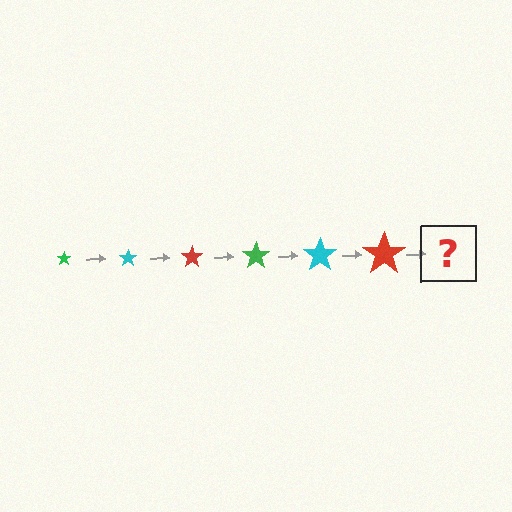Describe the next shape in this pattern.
It should be a green star, larger than the previous one.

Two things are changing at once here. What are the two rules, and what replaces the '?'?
The two rules are that the star grows larger each step and the color cycles through green, cyan, and red. The '?' should be a green star, larger than the previous one.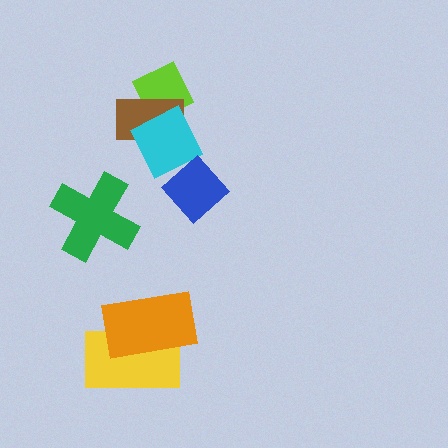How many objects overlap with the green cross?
0 objects overlap with the green cross.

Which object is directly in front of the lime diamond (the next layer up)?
The brown rectangle is directly in front of the lime diamond.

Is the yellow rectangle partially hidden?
Yes, it is partially covered by another shape.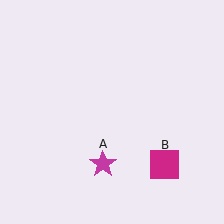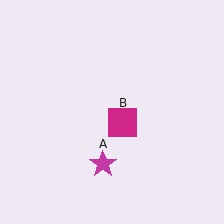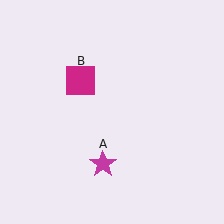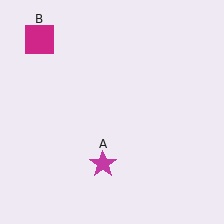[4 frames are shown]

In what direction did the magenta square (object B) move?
The magenta square (object B) moved up and to the left.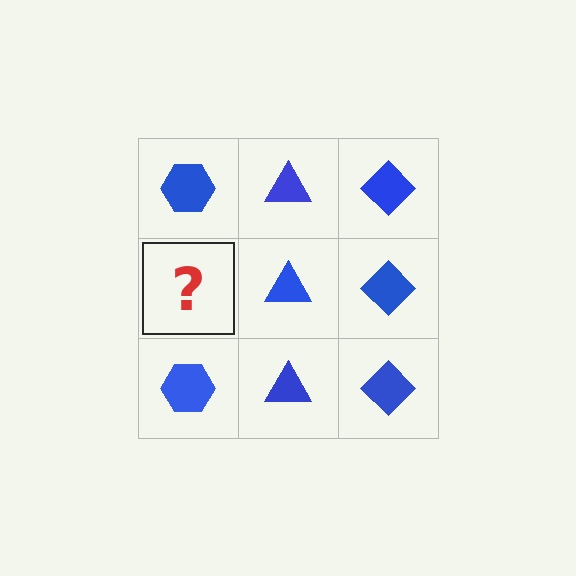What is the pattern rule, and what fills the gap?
The rule is that each column has a consistent shape. The gap should be filled with a blue hexagon.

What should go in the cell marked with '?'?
The missing cell should contain a blue hexagon.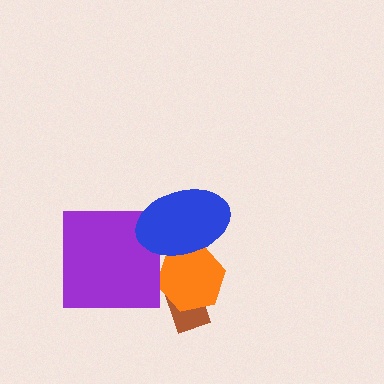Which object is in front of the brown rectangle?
The orange hexagon is in front of the brown rectangle.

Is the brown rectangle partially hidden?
Yes, it is partially covered by another shape.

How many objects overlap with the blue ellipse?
2 objects overlap with the blue ellipse.